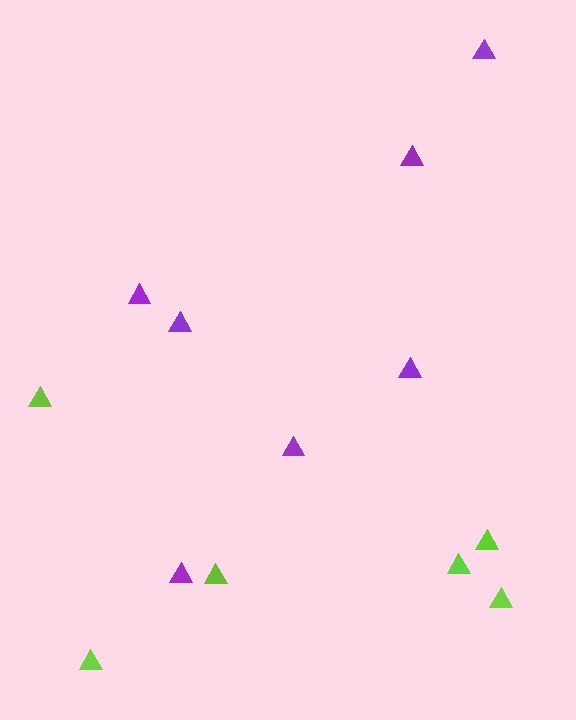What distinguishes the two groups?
There are 2 groups: one group of purple triangles (7) and one group of lime triangles (6).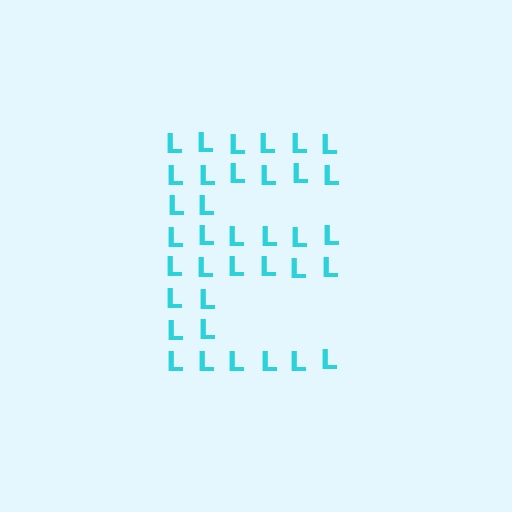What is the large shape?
The large shape is the letter E.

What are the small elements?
The small elements are letter L's.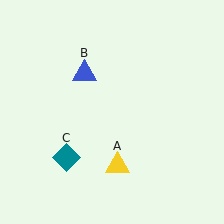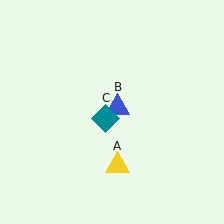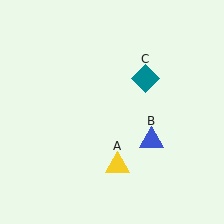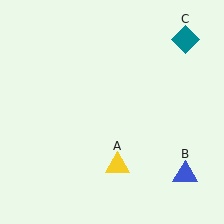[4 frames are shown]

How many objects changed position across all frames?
2 objects changed position: blue triangle (object B), teal diamond (object C).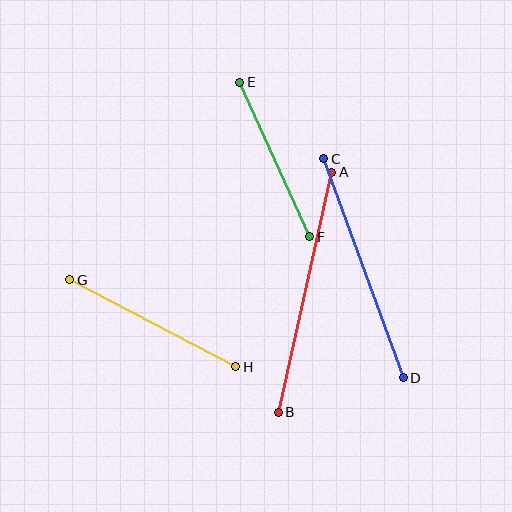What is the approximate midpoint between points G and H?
The midpoint is at approximately (153, 323) pixels.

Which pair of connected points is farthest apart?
Points A and B are farthest apart.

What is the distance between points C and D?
The distance is approximately 233 pixels.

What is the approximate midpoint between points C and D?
The midpoint is at approximately (363, 268) pixels.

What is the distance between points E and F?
The distance is approximately 170 pixels.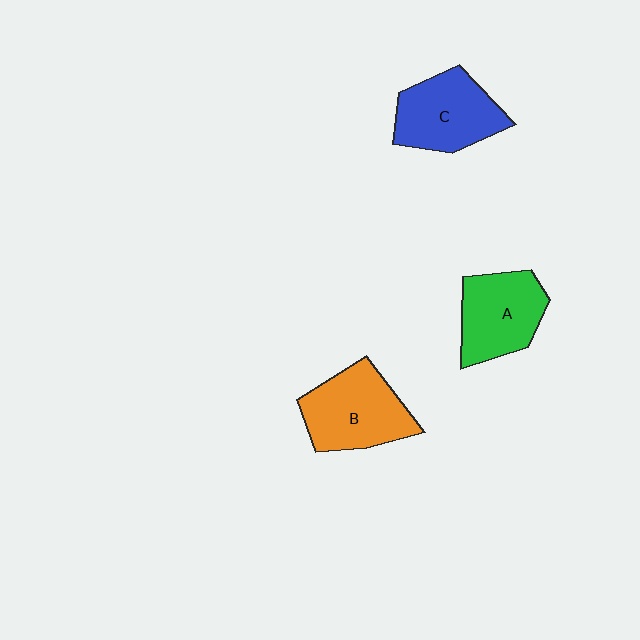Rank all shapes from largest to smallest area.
From largest to smallest: B (orange), C (blue), A (green).